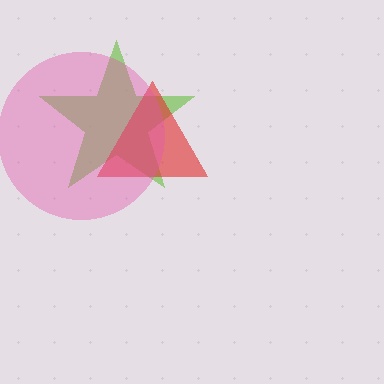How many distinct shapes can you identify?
There are 3 distinct shapes: a lime star, a red triangle, a pink circle.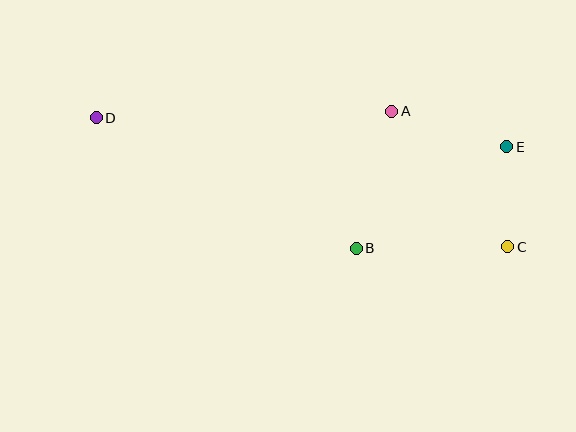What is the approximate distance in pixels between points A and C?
The distance between A and C is approximately 179 pixels.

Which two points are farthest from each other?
Points C and D are farthest from each other.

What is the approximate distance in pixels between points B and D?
The distance between B and D is approximately 291 pixels.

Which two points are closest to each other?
Points C and E are closest to each other.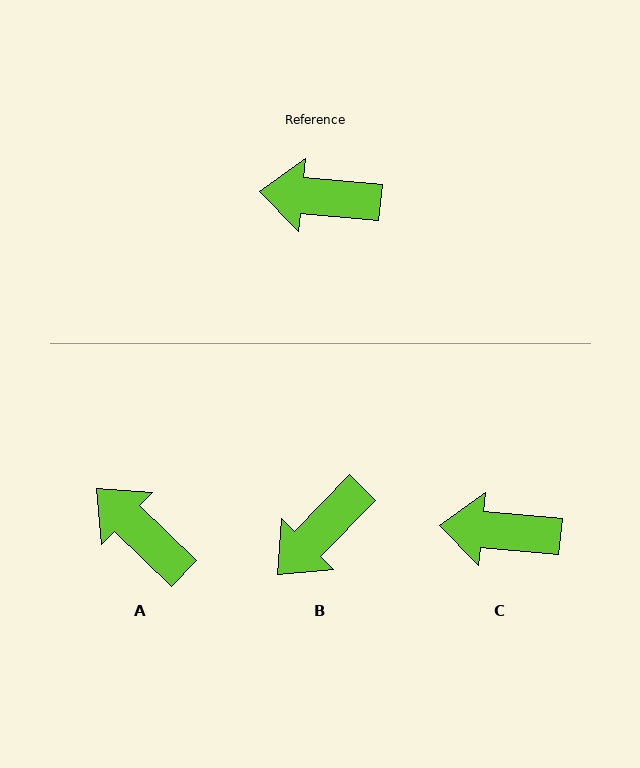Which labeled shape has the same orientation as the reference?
C.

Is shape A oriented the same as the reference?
No, it is off by about 39 degrees.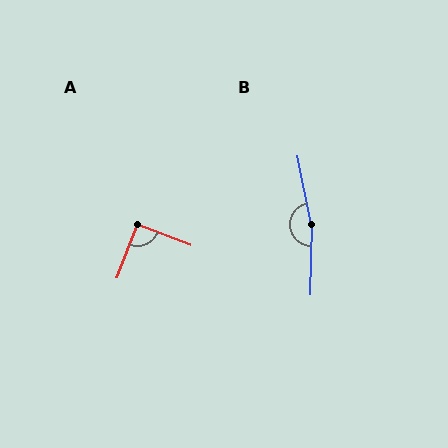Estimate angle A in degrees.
Approximately 90 degrees.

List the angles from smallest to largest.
A (90°), B (168°).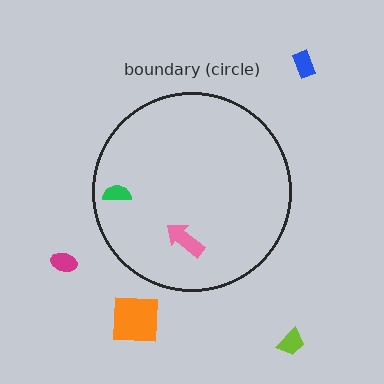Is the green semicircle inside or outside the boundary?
Inside.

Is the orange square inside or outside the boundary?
Outside.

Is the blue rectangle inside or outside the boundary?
Outside.